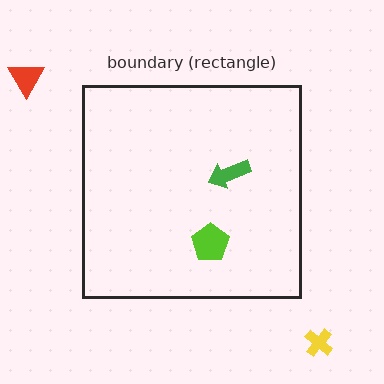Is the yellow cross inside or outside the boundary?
Outside.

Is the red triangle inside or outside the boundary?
Outside.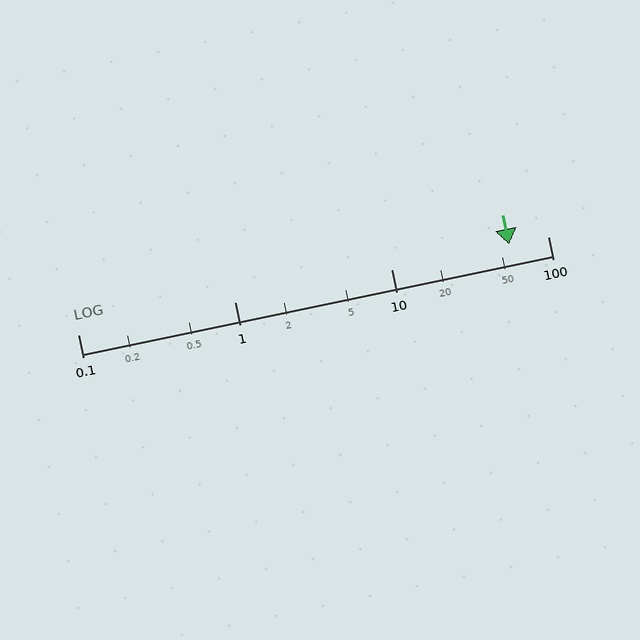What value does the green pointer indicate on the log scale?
The pointer indicates approximately 57.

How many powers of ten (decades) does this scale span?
The scale spans 3 decades, from 0.1 to 100.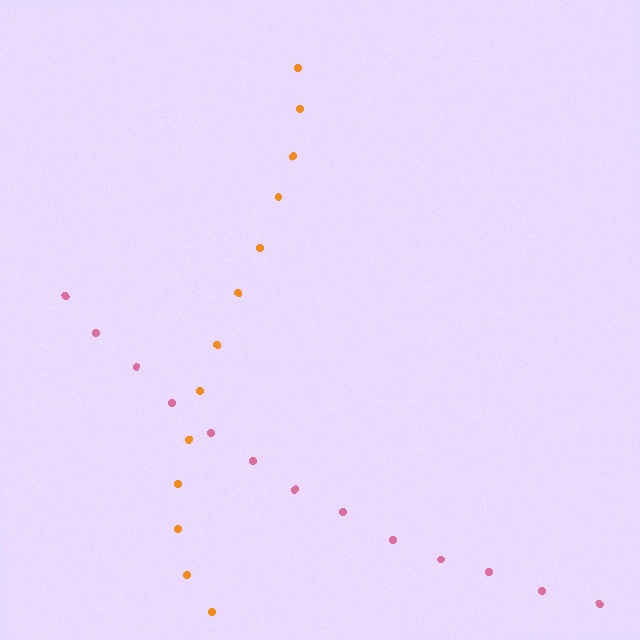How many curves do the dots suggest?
There are 2 distinct paths.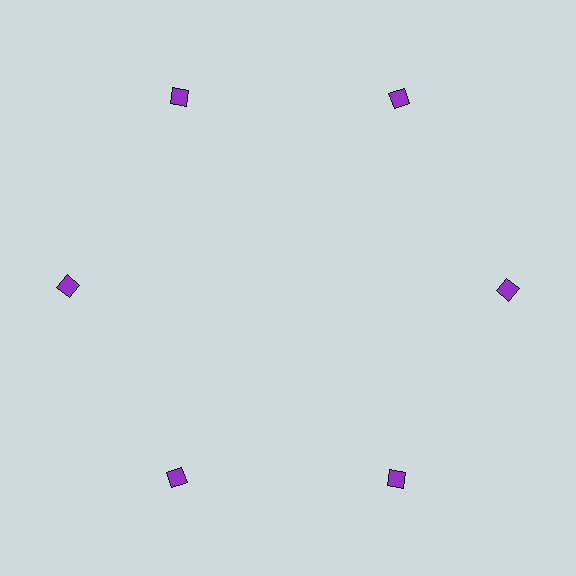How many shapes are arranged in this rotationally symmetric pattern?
There are 6 shapes, arranged in 6 groups of 1.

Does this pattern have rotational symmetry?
Yes, this pattern has 6-fold rotational symmetry. It looks the same after rotating 60 degrees around the center.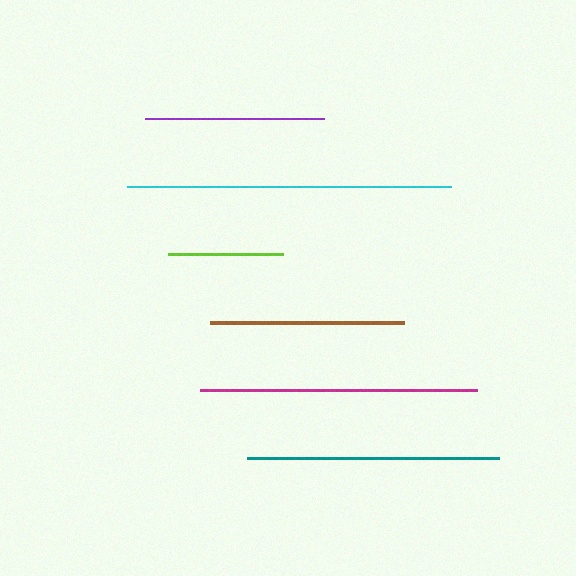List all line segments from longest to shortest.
From longest to shortest: cyan, magenta, teal, brown, purple, lime.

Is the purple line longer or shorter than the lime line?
The purple line is longer than the lime line.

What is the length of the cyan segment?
The cyan segment is approximately 324 pixels long.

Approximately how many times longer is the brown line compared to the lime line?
The brown line is approximately 1.7 times the length of the lime line.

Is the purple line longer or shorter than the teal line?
The teal line is longer than the purple line.